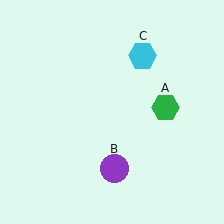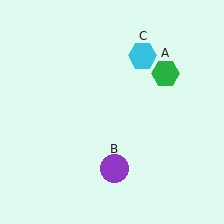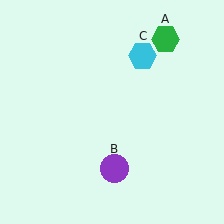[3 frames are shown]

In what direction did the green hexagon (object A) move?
The green hexagon (object A) moved up.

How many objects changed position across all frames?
1 object changed position: green hexagon (object A).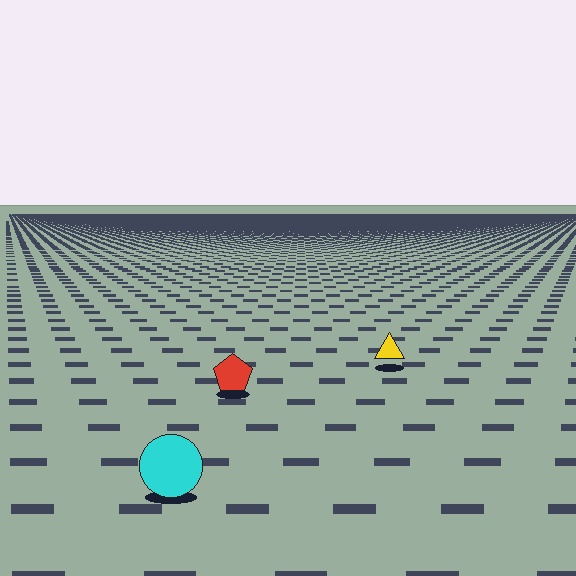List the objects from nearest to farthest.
From nearest to farthest: the cyan circle, the red pentagon, the yellow triangle.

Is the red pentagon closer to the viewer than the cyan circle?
No. The cyan circle is closer — you can tell from the texture gradient: the ground texture is coarser near it.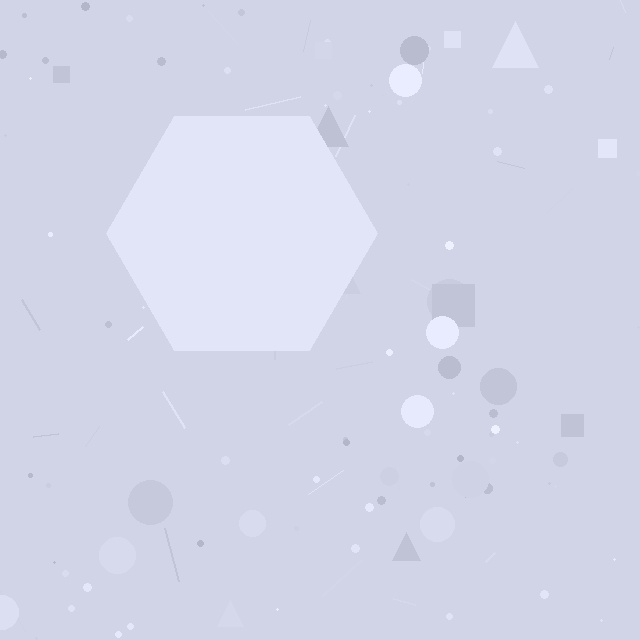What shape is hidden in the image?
A hexagon is hidden in the image.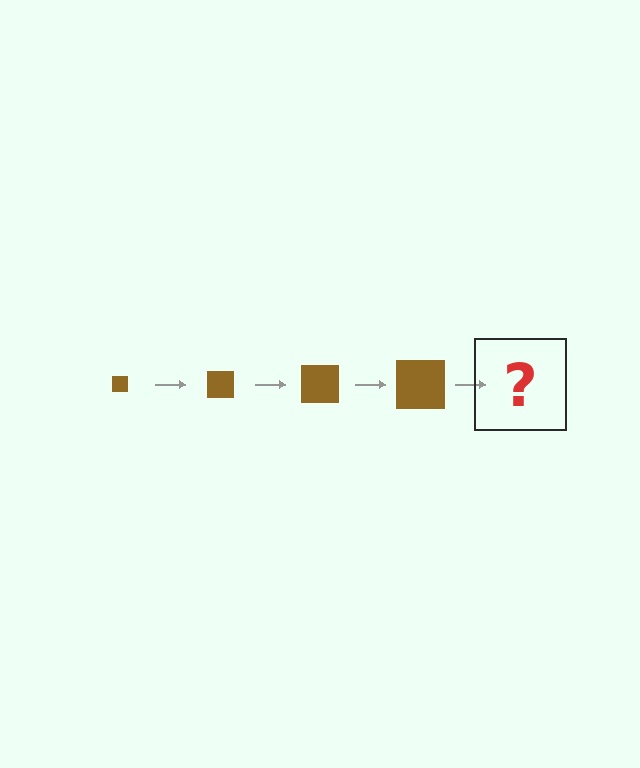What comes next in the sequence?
The next element should be a brown square, larger than the previous one.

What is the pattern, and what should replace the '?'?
The pattern is that the square gets progressively larger each step. The '?' should be a brown square, larger than the previous one.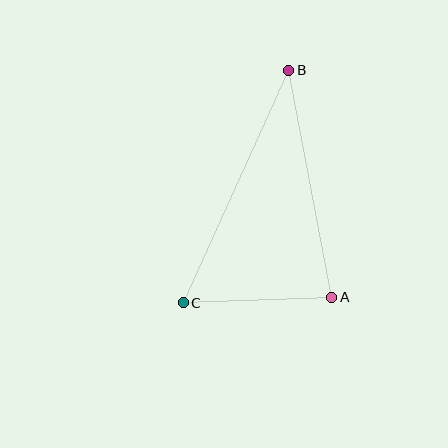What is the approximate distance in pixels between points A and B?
The distance between A and B is approximately 231 pixels.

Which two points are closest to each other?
Points A and C are closest to each other.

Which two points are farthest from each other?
Points B and C are farthest from each other.